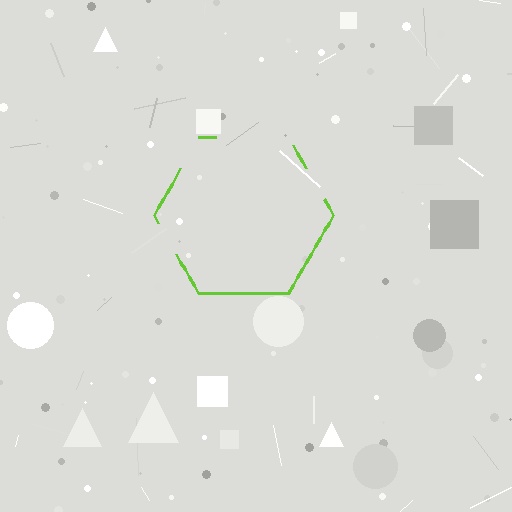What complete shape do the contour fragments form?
The contour fragments form a hexagon.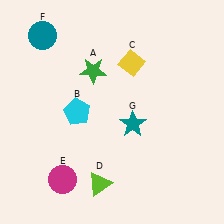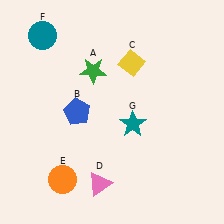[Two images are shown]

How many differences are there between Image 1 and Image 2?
There are 3 differences between the two images.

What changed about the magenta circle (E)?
In Image 1, E is magenta. In Image 2, it changed to orange.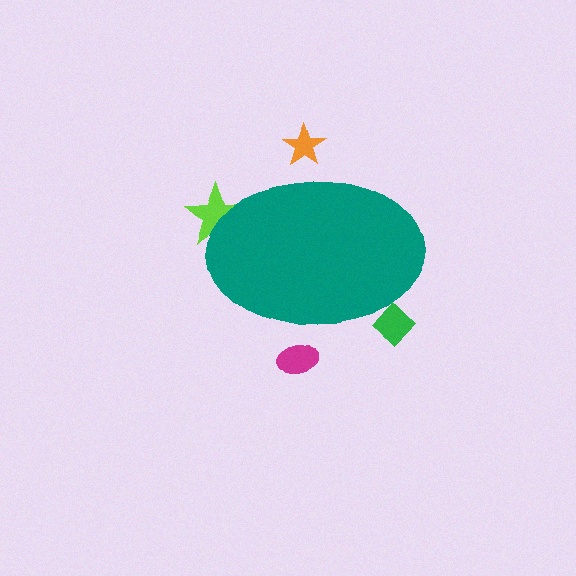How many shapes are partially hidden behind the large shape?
4 shapes are partially hidden.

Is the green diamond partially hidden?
Yes, the green diamond is partially hidden behind the teal ellipse.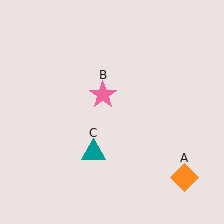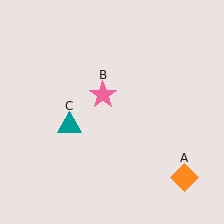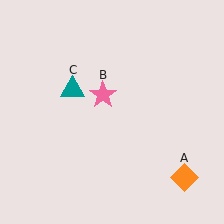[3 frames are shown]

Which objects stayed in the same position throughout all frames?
Orange diamond (object A) and pink star (object B) remained stationary.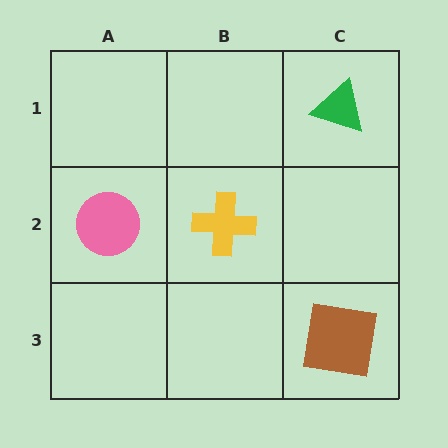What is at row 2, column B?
A yellow cross.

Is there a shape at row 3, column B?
No, that cell is empty.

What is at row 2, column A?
A pink circle.